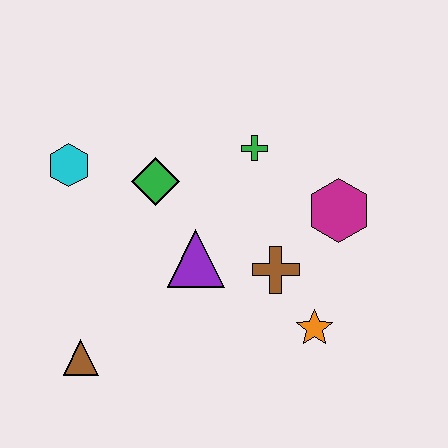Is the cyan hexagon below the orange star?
No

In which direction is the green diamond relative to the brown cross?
The green diamond is to the left of the brown cross.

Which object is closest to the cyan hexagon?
The green diamond is closest to the cyan hexagon.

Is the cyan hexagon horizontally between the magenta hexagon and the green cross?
No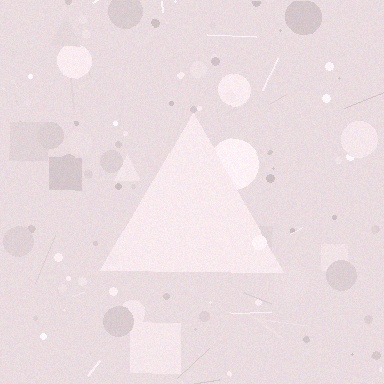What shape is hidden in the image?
A triangle is hidden in the image.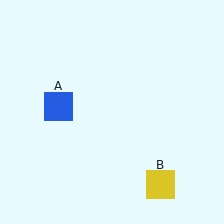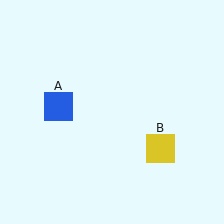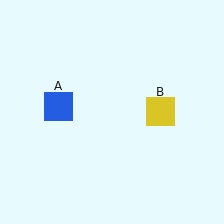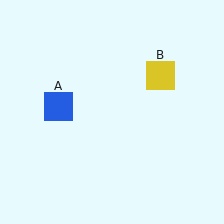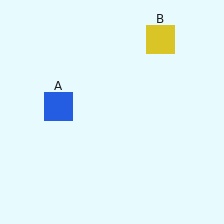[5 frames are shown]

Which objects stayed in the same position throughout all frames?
Blue square (object A) remained stationary.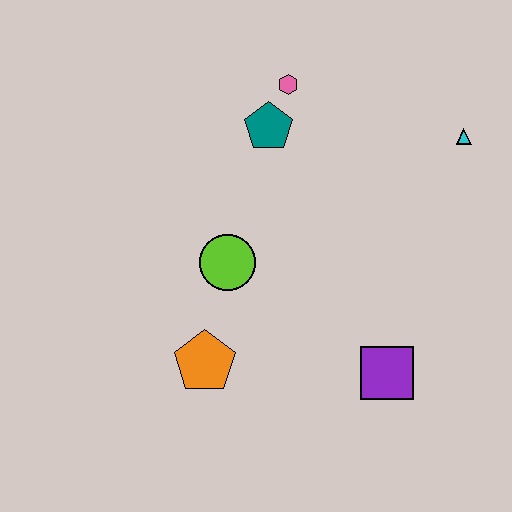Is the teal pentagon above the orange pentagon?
Yes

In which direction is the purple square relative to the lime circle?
The purple square is to the right of the lime circle.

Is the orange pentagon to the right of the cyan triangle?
No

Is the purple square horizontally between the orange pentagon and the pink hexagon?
No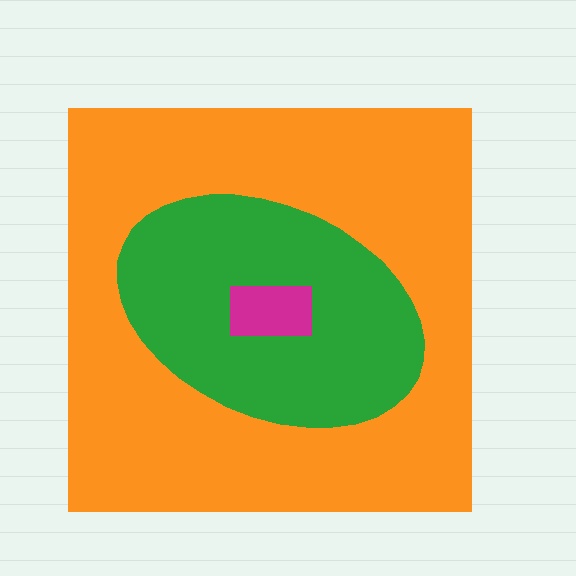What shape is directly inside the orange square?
The green ellipse.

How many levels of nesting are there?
3.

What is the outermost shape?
The orange square.